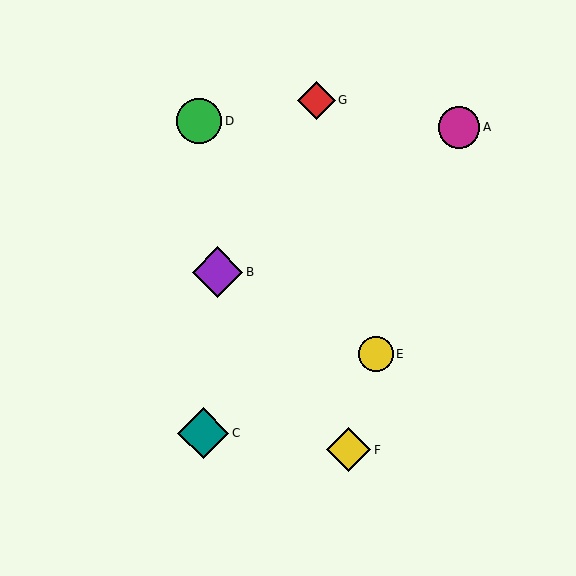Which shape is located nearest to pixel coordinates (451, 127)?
The magenta circle (labeled A) at (459, 127) is nearest to that location.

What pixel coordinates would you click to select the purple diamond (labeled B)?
Click at (217, 272) to select the purple diamond B.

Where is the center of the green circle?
The center of the green circle is at (199, 121).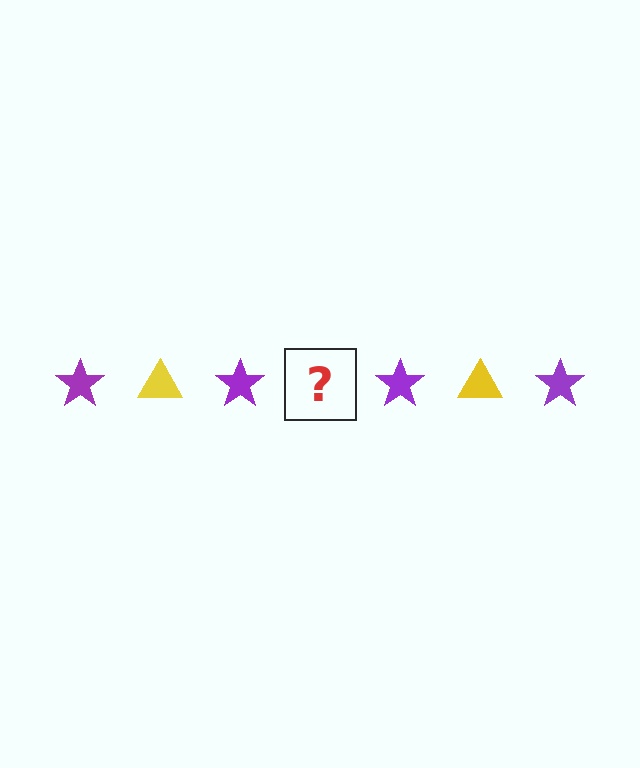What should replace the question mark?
The question mark should be replaced with a yellow triangle.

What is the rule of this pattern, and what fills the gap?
The rule is that the pattern alternates between purple star and yellow triangle. The gap should be filled with a yellow triangle.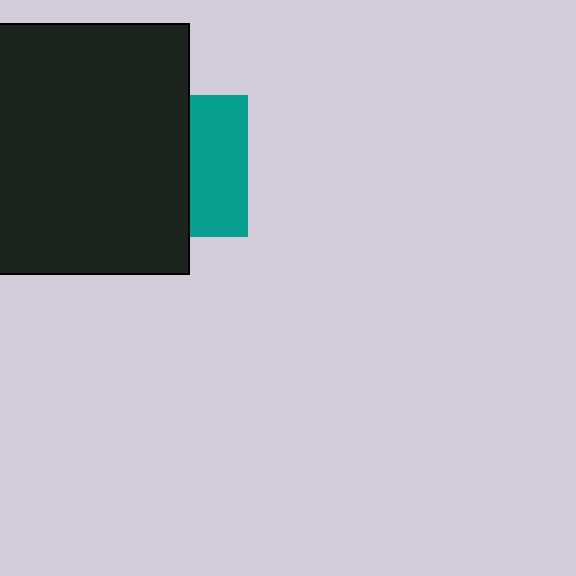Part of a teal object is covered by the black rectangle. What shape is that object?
It is a square.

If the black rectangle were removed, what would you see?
You would see the complete teal square.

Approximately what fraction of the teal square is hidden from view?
Roughly 59% of the teal square is hidden behind the black rectangle.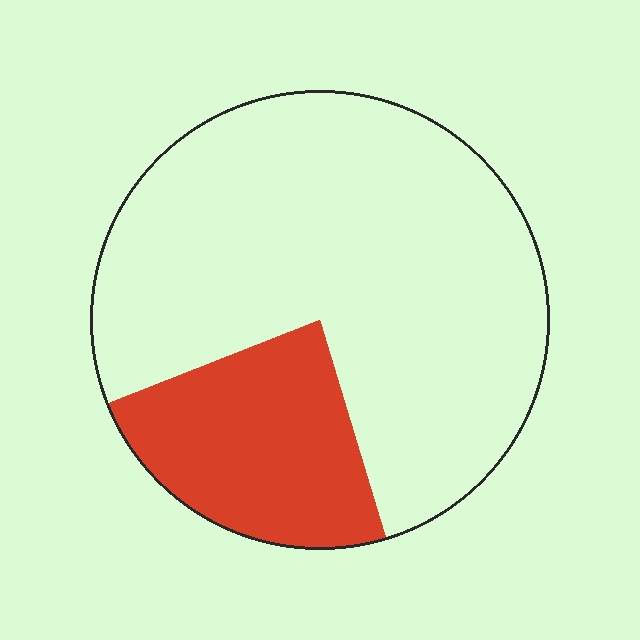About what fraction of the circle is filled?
About one quarter (1/4).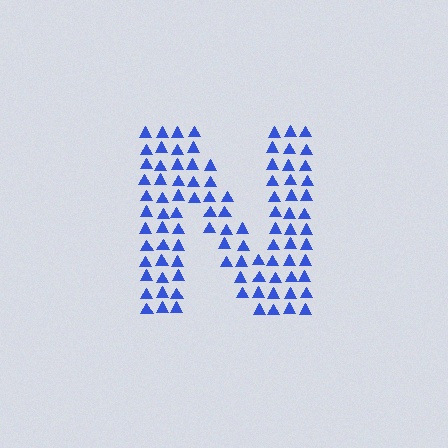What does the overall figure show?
The overall figure shows the letter N.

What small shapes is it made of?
It is made of small triangles.